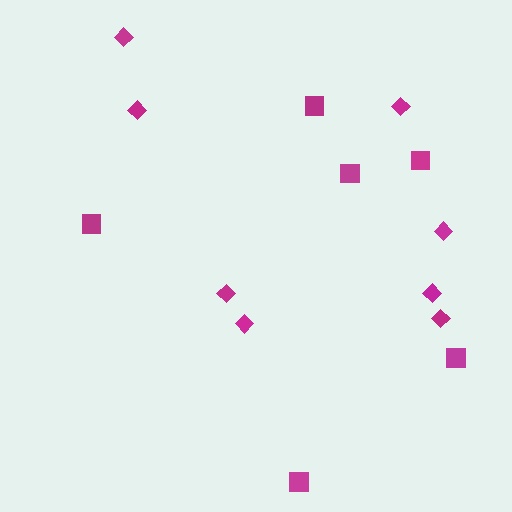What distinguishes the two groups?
There are 2 groups: one group of squares (6) and one group of diamonds (8).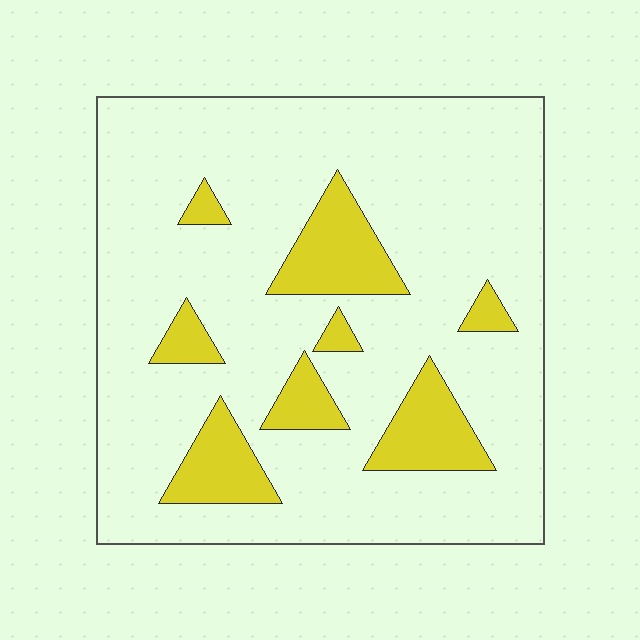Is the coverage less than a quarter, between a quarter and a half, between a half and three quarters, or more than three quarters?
Less than a quarter.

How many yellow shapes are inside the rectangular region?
8.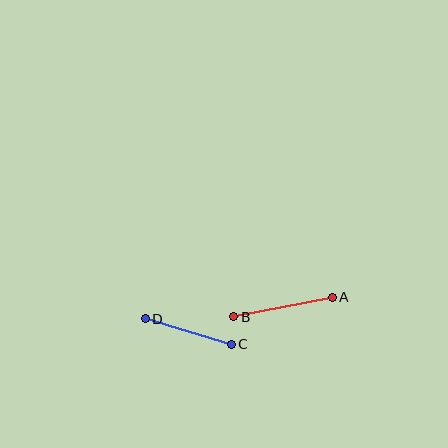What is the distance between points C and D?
The distance is approximately 90 pixels.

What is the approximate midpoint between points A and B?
The midpoint is at approximately (283, 307) pixels.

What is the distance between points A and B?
The distance is approximately 101 pixels.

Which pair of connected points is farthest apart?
Points A and B are farthest apart.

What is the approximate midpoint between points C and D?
The midpoint is at approximately (188, 331) pixels.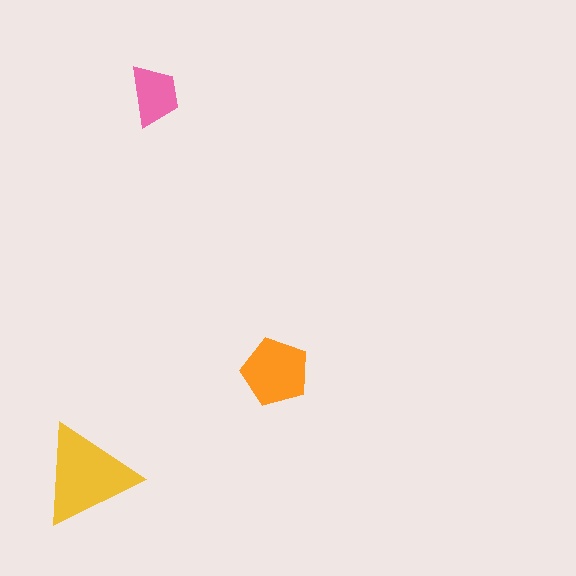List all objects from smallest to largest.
The pink trapezoid, the orange pentagon, the yellow triangle.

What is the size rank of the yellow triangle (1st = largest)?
1st.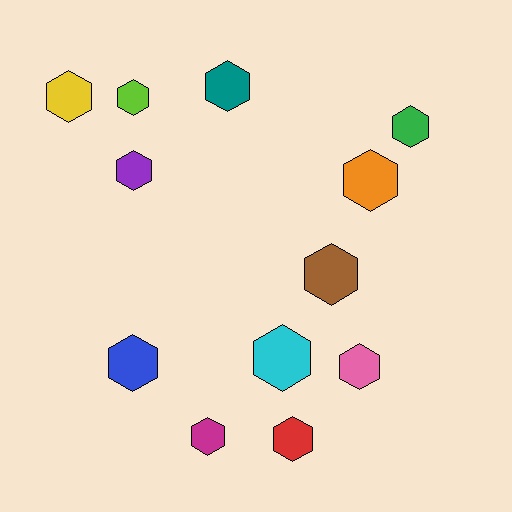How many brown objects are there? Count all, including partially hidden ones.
There is 1 brown object.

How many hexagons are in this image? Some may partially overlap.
There are 12 hexagons.